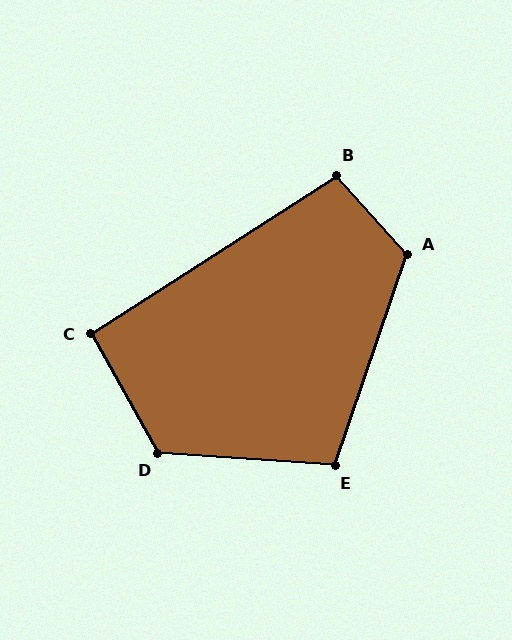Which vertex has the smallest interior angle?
C, at approximately 94 degrees.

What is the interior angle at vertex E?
Approximately 105 degrees (obtuse).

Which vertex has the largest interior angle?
D, at approximately 123 degrees.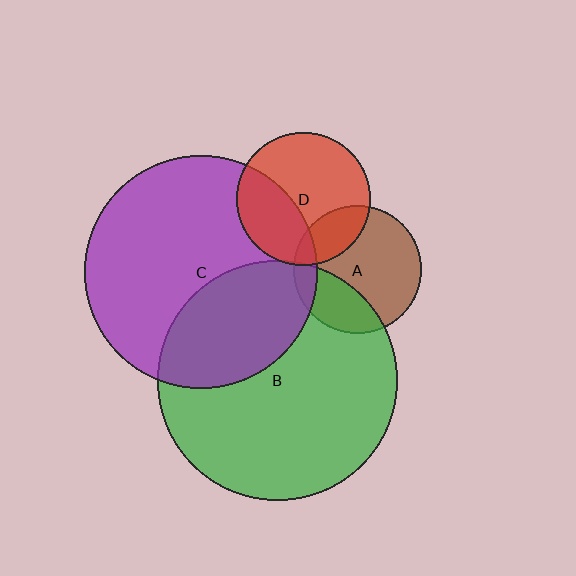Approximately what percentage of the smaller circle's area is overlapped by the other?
Approximately 30%.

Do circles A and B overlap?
Yes.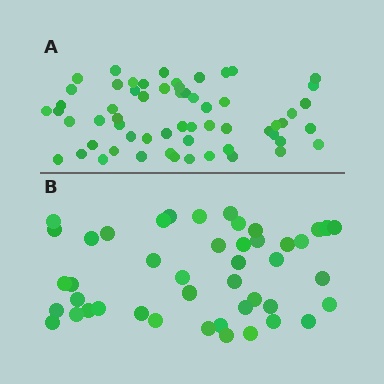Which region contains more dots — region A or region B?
Region A (the top region) has more dots.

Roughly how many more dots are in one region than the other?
Region A has approximately 15 more dots than region B.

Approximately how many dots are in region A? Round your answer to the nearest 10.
About 60 dots.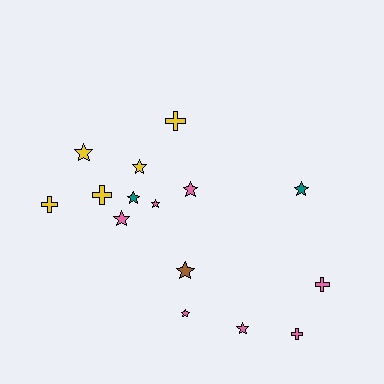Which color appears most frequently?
Pink, with 7 objects.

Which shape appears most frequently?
Star, with 10 objects.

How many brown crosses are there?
There are no brown crosses.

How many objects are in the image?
There are 15 objects.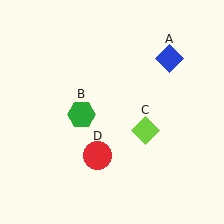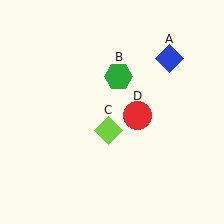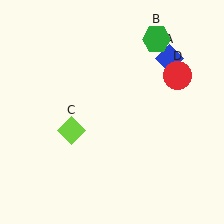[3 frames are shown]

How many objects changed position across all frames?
3 objects changed position: green hexagon (object B), lime diamond (object C), red circle (object D).